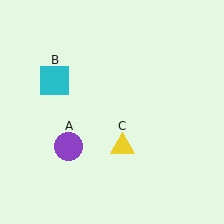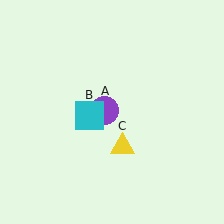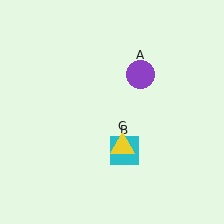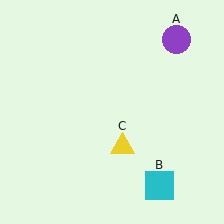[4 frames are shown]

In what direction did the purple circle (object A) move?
The purple circle (object A) moved up and to the right.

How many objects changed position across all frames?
2 objects changed position: purple circle (object A), cyan square (object B).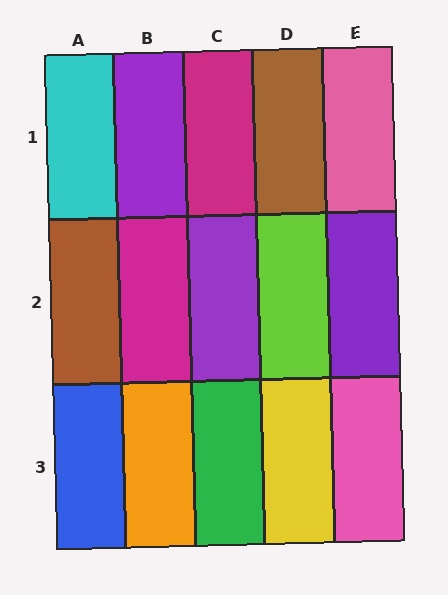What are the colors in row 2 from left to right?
Brown, magenta, purple, lime, purple.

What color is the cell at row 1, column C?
Magenta.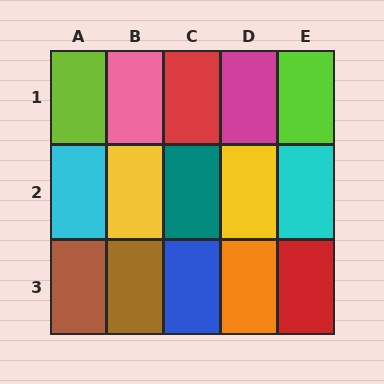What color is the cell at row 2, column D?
Yellow.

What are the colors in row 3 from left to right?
Brown, brown, blue, orange, red.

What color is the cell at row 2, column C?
Teal.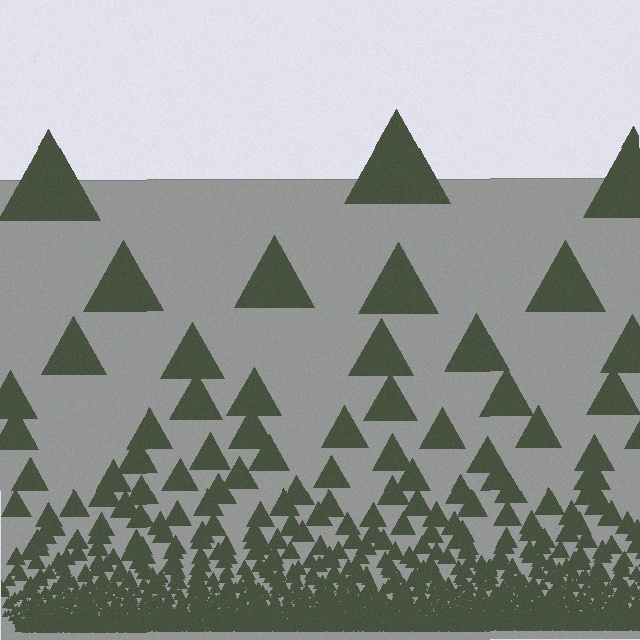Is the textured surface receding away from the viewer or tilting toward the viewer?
The surface appears to tilt toward the viewer. Texture elements get larger and sparser toward the top.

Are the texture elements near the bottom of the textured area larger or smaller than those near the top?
Smaller. The gradient is inverted — elements near the bottom are smaller and denser.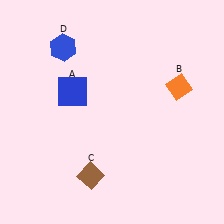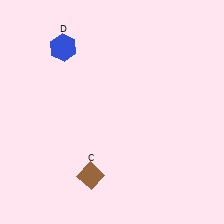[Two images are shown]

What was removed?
The orange diamond (B), the blue square (A) were removed in Image 2.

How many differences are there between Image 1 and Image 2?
There are 2 differences between the two images.